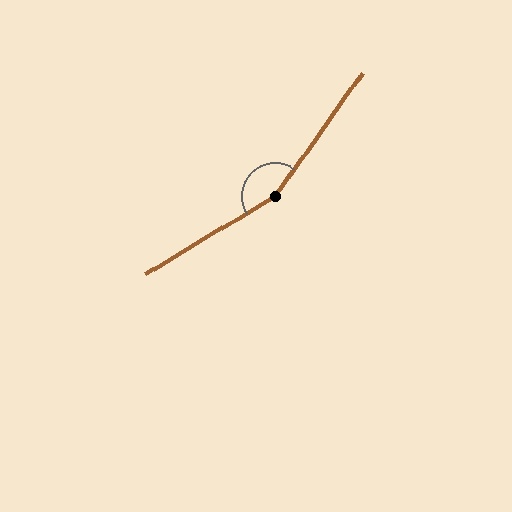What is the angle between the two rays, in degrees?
Approximately 156 degrees.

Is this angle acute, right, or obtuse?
It is obtuse.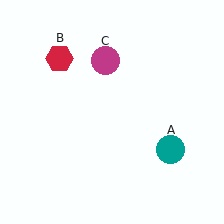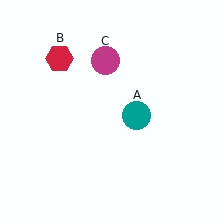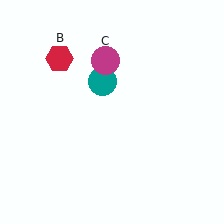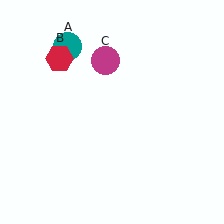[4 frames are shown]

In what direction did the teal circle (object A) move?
The teal circle (object A) moved up and to the left.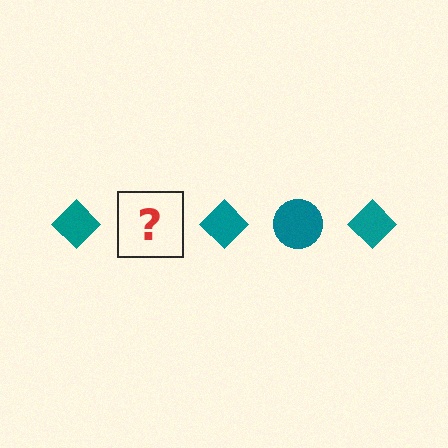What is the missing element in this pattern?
The missing element is a teal circle.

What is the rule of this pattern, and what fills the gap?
The rule is that the pattern cycles through diamond, circle shapes in teal. The gap should be filled with a teal circle.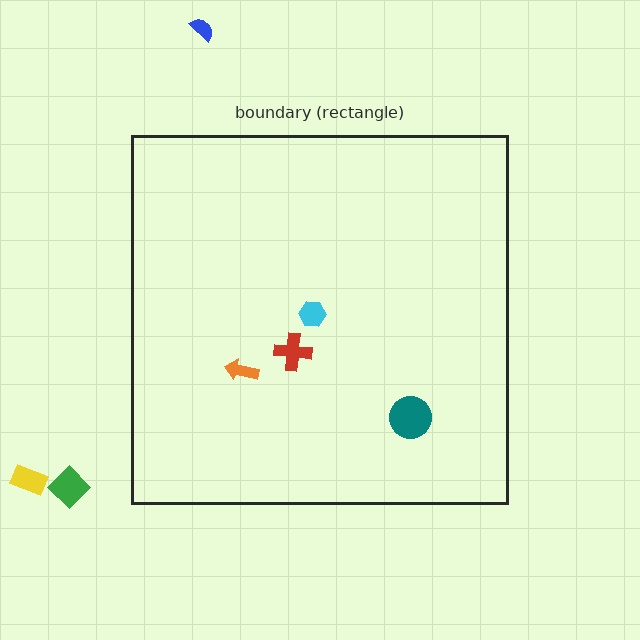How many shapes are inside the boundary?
4 inside, 3 outside.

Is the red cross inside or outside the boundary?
Inside.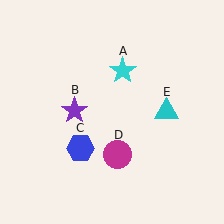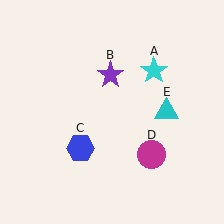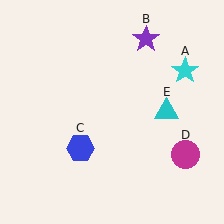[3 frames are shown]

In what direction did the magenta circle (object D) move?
The magenta circle (object D) moved right.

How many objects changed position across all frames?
3 objects changed position: cyan star (object A), purple star (object B), magenta circle (object D).